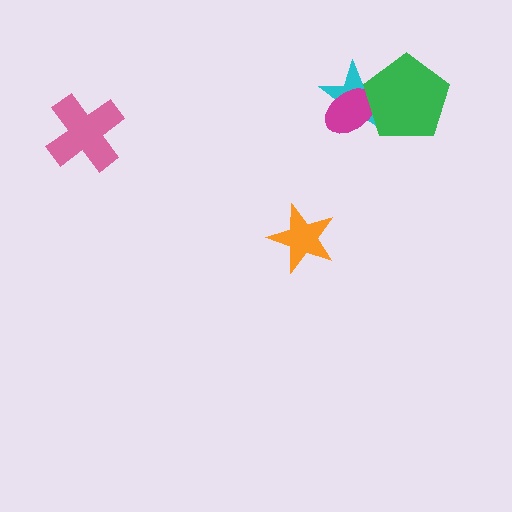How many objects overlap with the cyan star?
2 objects overlap with the cyan star.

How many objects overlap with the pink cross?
0 objects overlap with the pink cross.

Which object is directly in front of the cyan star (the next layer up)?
The magenta ellipse is directly in front of the cyan star.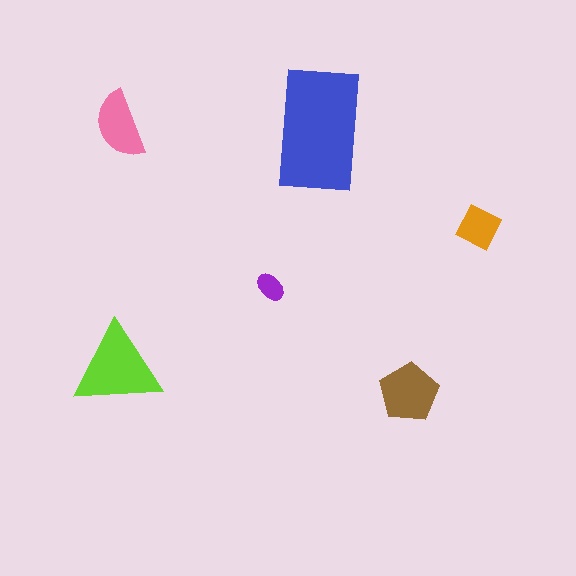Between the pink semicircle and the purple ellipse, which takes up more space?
The pink semicircle.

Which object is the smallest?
The purple ellipse.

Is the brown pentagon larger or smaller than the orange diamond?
Larger.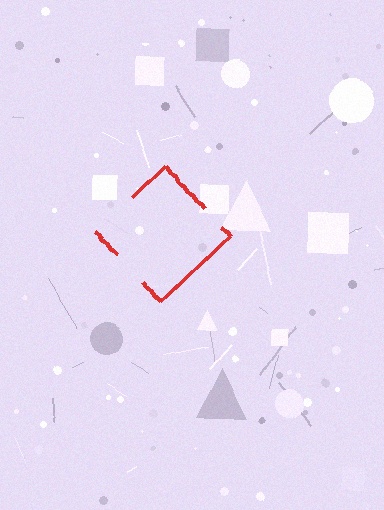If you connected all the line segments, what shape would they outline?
They would outline a diamond.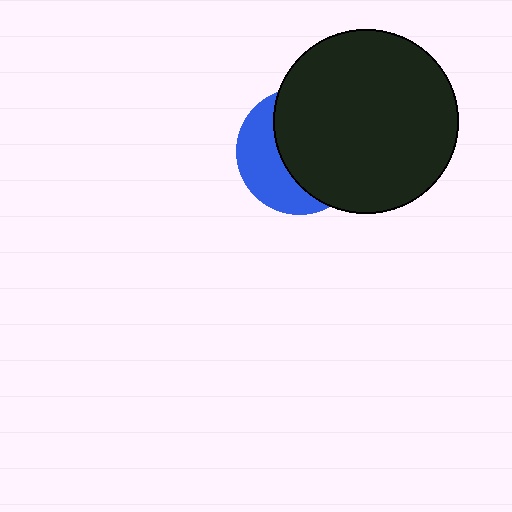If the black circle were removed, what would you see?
You would see the complete blue circle.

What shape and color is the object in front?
The object in front is a black circle.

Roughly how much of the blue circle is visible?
A small part of it is visible (roughly 38%).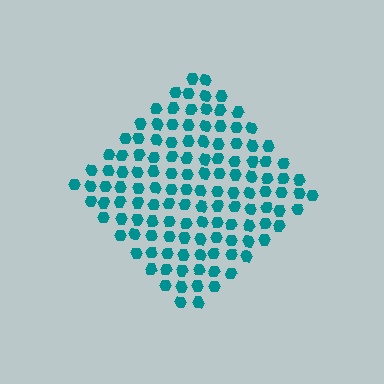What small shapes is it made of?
It is made of small hexagons.